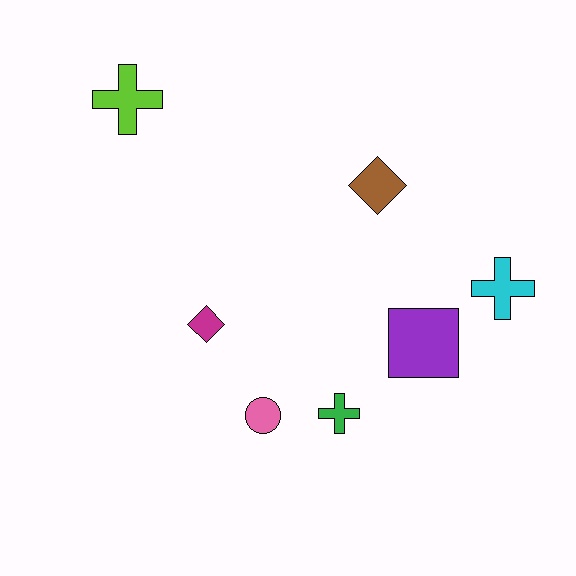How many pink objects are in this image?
There is 1 pink object.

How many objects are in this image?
There are 7 objects.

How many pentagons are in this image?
There are no pentagons.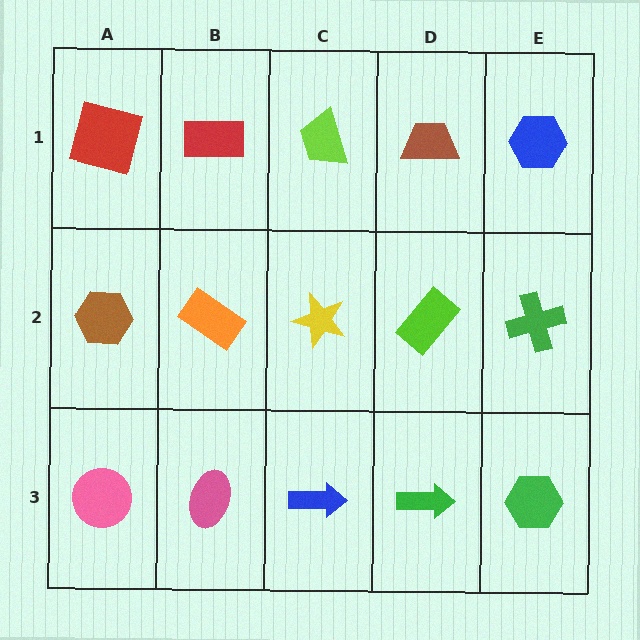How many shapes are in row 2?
5 shapes.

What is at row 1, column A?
A red square.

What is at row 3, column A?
A pink circle.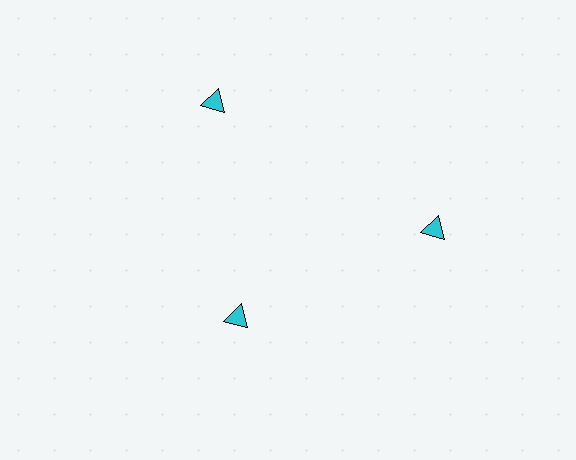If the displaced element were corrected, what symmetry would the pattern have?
It would have 3-fold rotational symmetry — the pattern would map onto itself every 120 degrees.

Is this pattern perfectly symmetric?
No. The 3 cyan triangles are arranged in a ring, but one element near the 7 o'clock position is pulled inward toward the center, breaking the 3-fold rotational symmetry.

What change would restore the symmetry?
The symmetry would be restored by moving it outward, back onto the ring so that all 3 triangles sit at equal angles and equal distance from the center.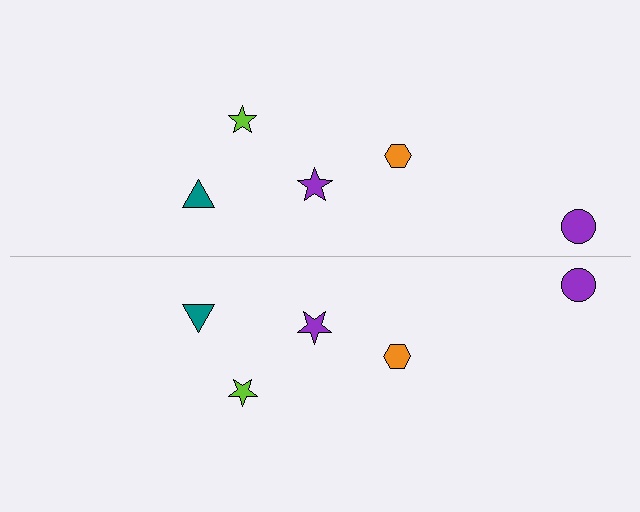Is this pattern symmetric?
Yes, this pattern has bilateral (reflection) symmetry.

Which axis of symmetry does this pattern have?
The pattern has a horizontal axis of symmetry running through the center of the image.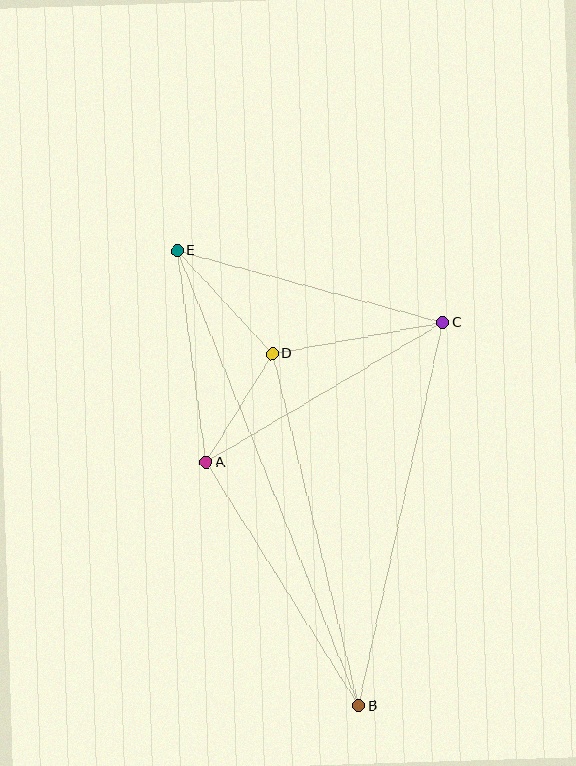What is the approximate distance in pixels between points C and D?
The distance between C and D is approximately 173 pixels.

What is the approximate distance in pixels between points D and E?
The distance between D and E is approximately 140 pixels.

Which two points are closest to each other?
Points A and D are closest to each other.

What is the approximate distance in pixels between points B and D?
The distance between B and D is approximately 363 pixels.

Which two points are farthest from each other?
Points B and E are farthest from each other.